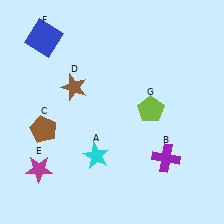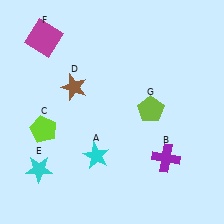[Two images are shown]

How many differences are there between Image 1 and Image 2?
There are 3 differences between the two images.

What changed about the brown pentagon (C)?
In Image 1, C is brown. In Image 2, it changed to lime.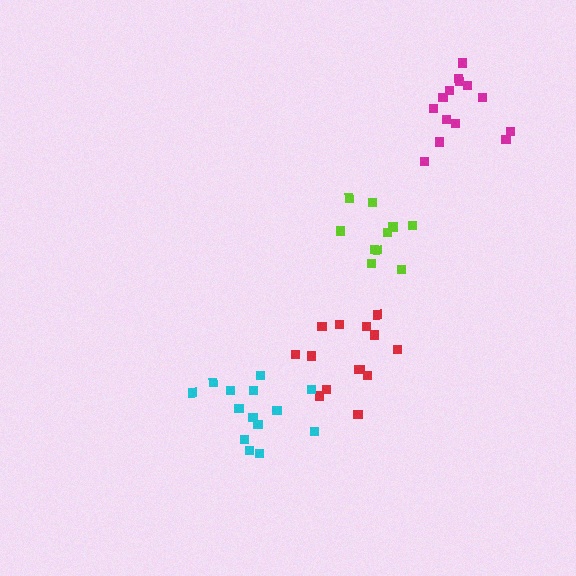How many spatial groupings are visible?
There are 4 spatial groupings.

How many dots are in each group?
Group 1: 14 dots, Group 2: 10 dots, Group 3: 14 dots, Group 4: 14 dots (52 total).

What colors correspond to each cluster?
The clusters are colored: red, lime, magenta, cyan.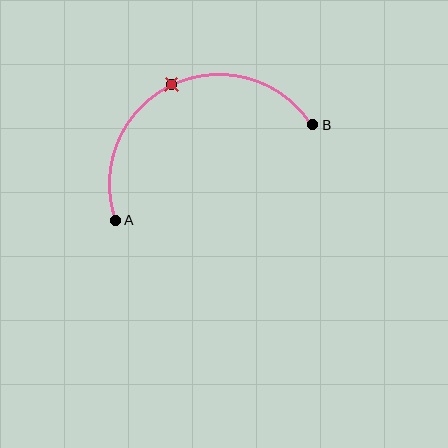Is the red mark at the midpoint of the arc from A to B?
Yes. The red mark lies on the arc at equal arc-length from both A and B — it is the arc midpoint.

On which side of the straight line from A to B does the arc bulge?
The arc bulges above the straight line connecting A and B.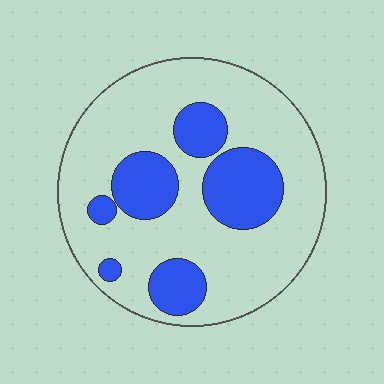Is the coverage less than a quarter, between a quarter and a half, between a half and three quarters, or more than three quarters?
Between a quarter and a half.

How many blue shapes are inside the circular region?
6.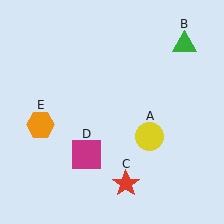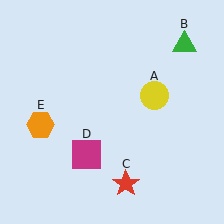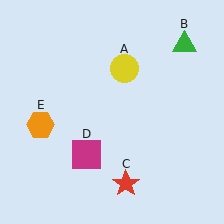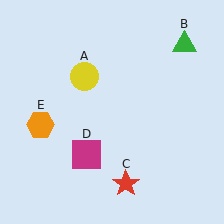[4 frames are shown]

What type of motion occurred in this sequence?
The yellow circle (object A) rotated counterclockwise around the center of the scene.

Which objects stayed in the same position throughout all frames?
Green triangle (object B) and red star (object C) and magenta square (object D) and orange hexagon (object E) remained stationary.